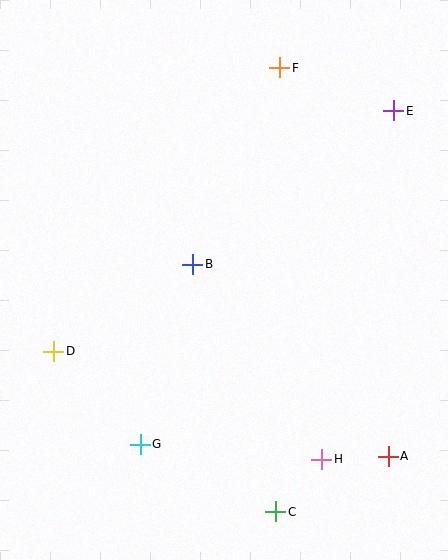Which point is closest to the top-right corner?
Point E is closest to the top-right corner.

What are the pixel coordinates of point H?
Point H is at (322, 459).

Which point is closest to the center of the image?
Point B at (193, 264) is closest to the center.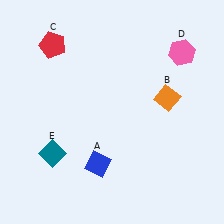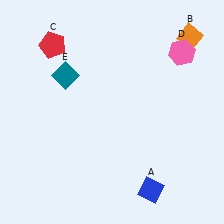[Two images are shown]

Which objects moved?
The objects that moved are: the blue diamond (A), the orange diamond (B), the teal diamond (E).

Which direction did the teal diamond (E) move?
The teal diamond (E) moved up.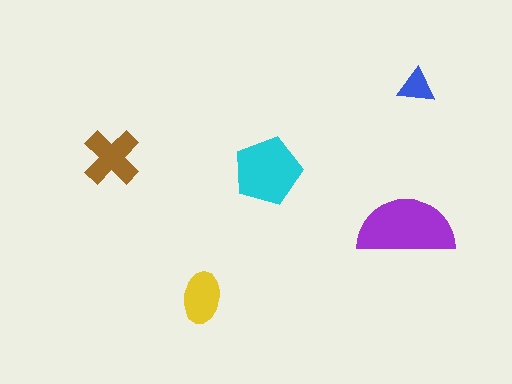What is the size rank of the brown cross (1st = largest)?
3rd.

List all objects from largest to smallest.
The purple semicircle, the cyan pentagon, the brown cross, the yellow ellipse, the blue triangle.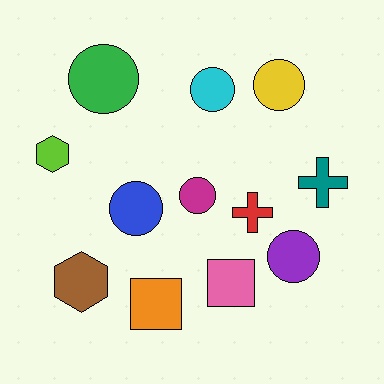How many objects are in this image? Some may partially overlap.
There are 12 objects.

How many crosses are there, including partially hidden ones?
There are 2 crosses.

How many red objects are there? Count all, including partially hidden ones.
There is 1 red object.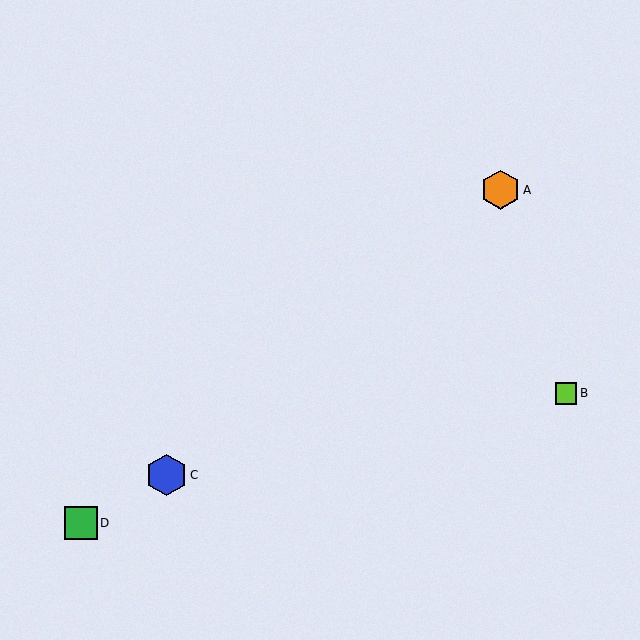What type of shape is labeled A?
Shape A is an orange hexagon.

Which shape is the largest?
The blue hexagon (labeled C) is the largest.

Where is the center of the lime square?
The center of the lime square is at (566, 394).